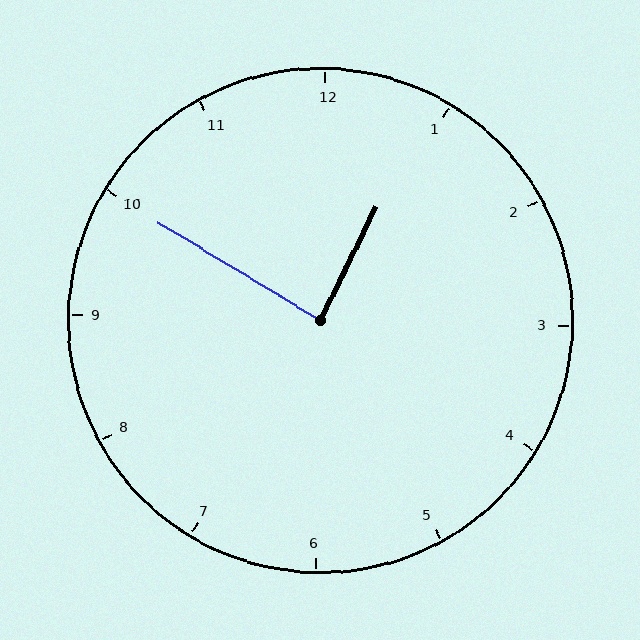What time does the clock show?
12:50.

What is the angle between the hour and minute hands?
Approximately 85 degrees.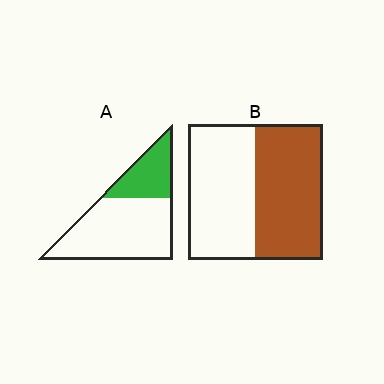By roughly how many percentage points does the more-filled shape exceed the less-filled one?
By roughly 20 percentage points (B over A).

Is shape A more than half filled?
No.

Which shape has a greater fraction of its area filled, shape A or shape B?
Shape B.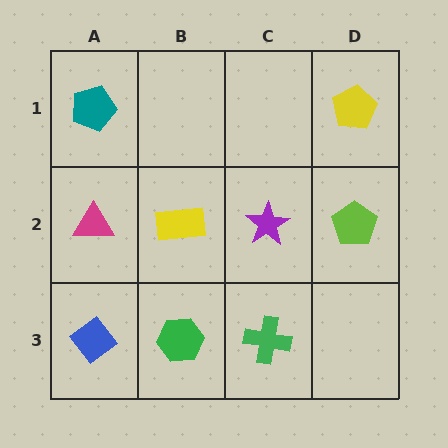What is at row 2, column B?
A yellow rectangle.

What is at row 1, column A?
A teal pentagon.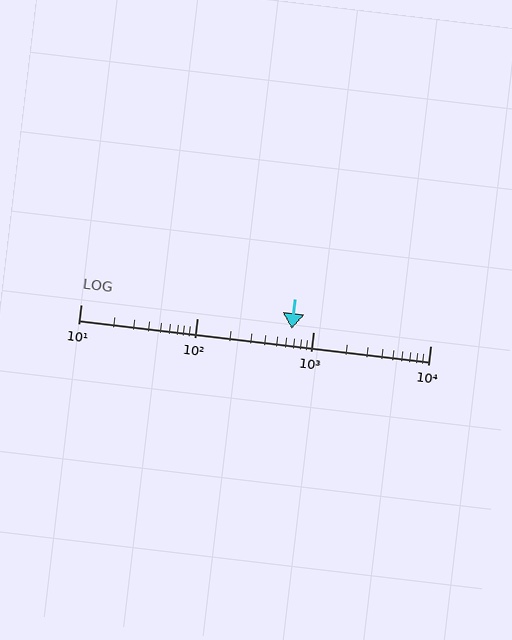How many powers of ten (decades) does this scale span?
The scale spans 3 decades, from 10 to 10000.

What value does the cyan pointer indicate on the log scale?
The pointer indicates approximately 650.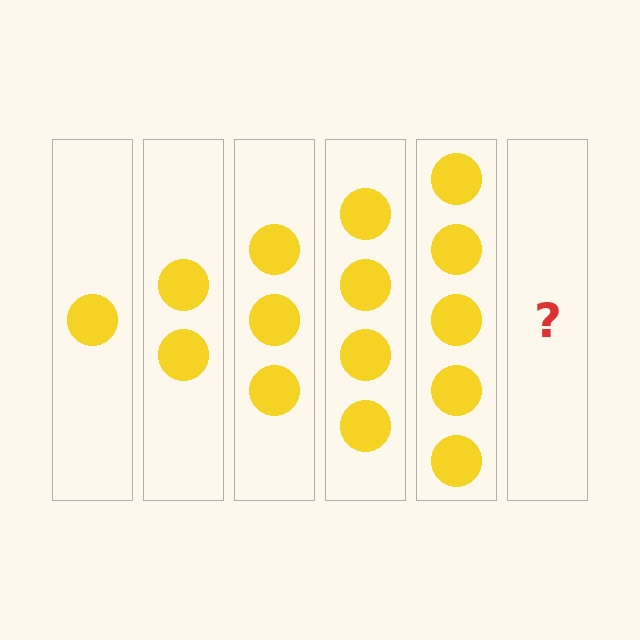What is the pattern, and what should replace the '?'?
The pattern is that each step adds one more circle. The '?' should be 6 circles.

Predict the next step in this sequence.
The next step is 6 circles.